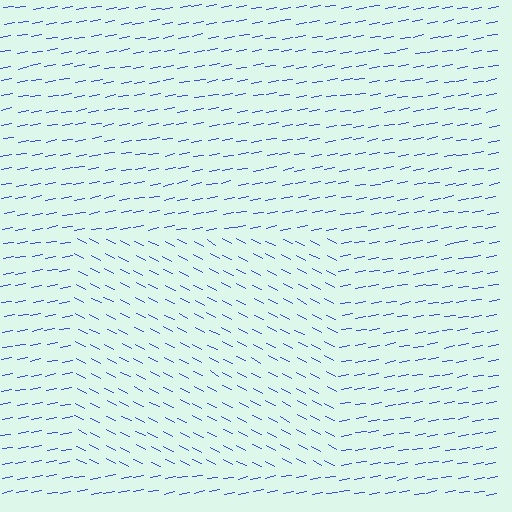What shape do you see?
I see a rectangle.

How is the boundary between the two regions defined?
The boundary is defined purely by a change in line orientation (approximately 38 degrees difference). All lines are the same color and thickness.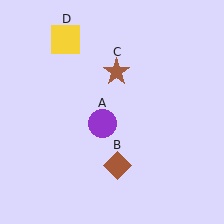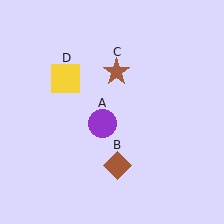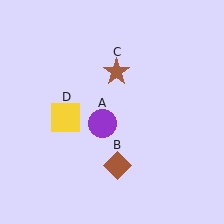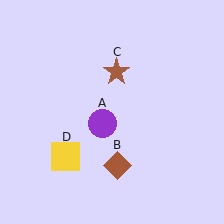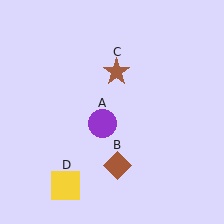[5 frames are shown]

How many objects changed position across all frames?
1 object changed position: yellow square (object D).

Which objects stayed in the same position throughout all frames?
Purple circle (object A) and brown diamond (object B) and brown star (object C) remained stationary.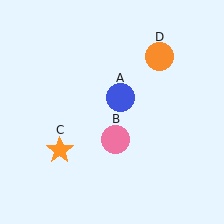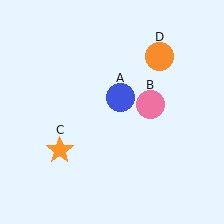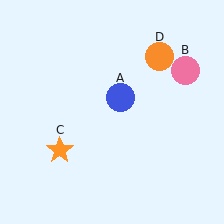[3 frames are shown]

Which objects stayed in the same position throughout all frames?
Blue circle (object A) and orange star (object C) and orange circle (object D) remained stationary.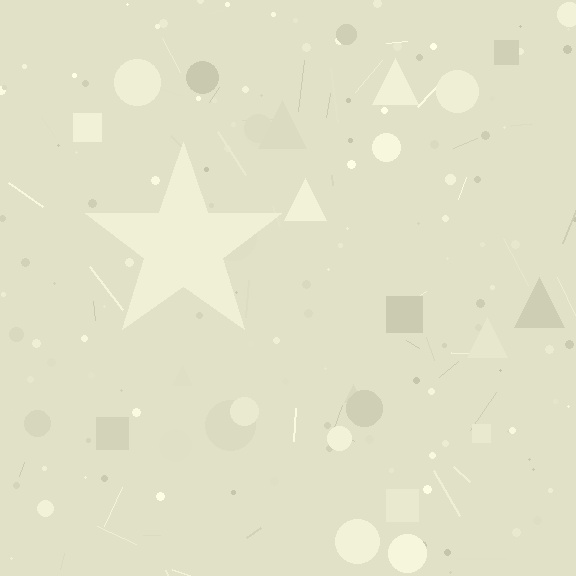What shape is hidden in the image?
A star is hidden in the image.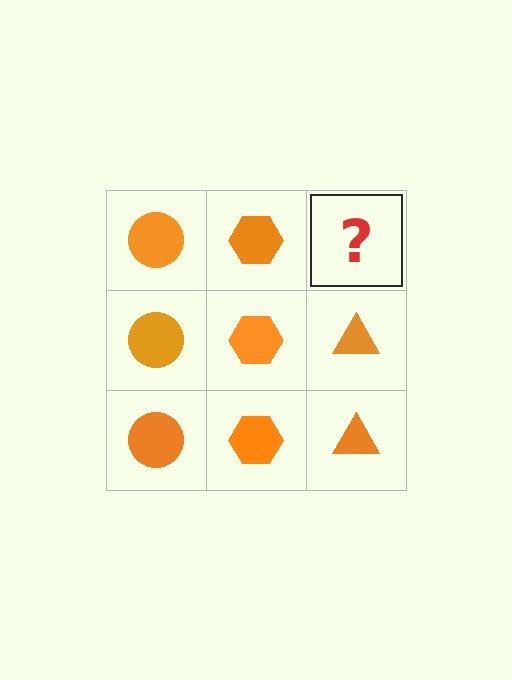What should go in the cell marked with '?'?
The missing cell should contain an orange triangle.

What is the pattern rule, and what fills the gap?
The rule is that each column has a consistent shape. The gap should be filled with an orange triangle.